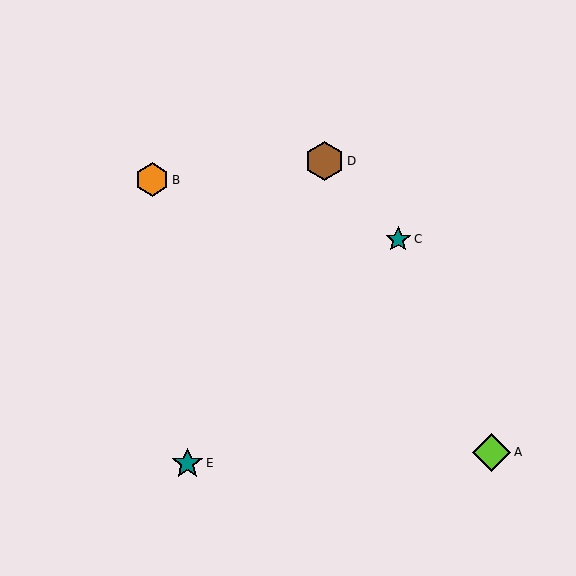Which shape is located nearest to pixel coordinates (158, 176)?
The orange hexagon (labeled B) at (152, 180) is nearest to that location.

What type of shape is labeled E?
Shape E is a teal star.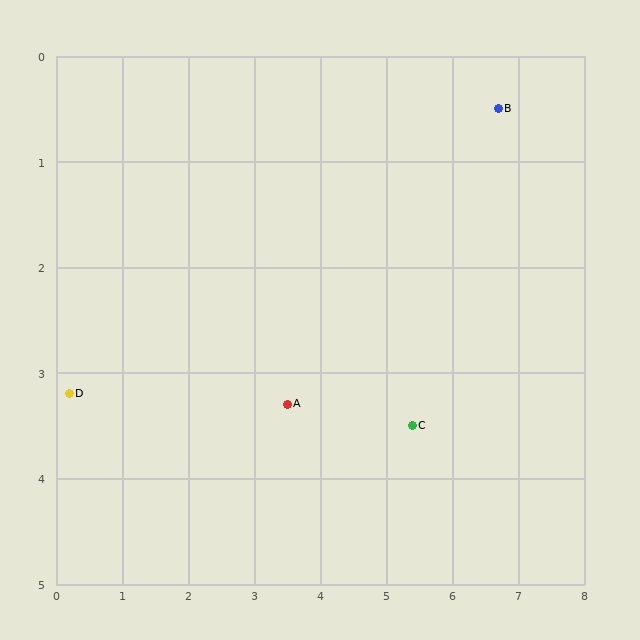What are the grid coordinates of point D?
Point D is at approximately (0.2, 3.2).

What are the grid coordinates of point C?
Point C is at approximately (5.4, 3.5).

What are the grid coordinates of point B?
Point B is at approximately (6.7, 0.5).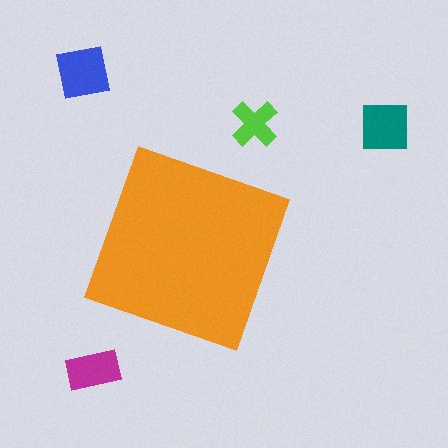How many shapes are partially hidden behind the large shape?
0 shapes are partially hidden.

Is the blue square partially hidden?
No, the blue square is fully visible.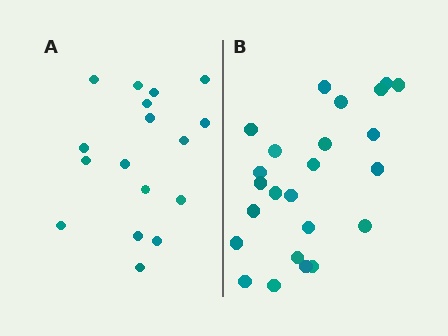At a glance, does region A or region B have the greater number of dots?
Region B (the right region) has more dots.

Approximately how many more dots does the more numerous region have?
Region B has roughly 8 or so more dots than region A.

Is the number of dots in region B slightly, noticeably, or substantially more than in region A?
Region B has noticeably more, but not dramatically so. The ratio is roughly 1.4 to 1.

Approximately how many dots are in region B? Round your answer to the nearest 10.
About 20 dots. (The exact count is 24, which rounds to 20.)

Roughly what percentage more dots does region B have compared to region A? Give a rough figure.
About 40% more.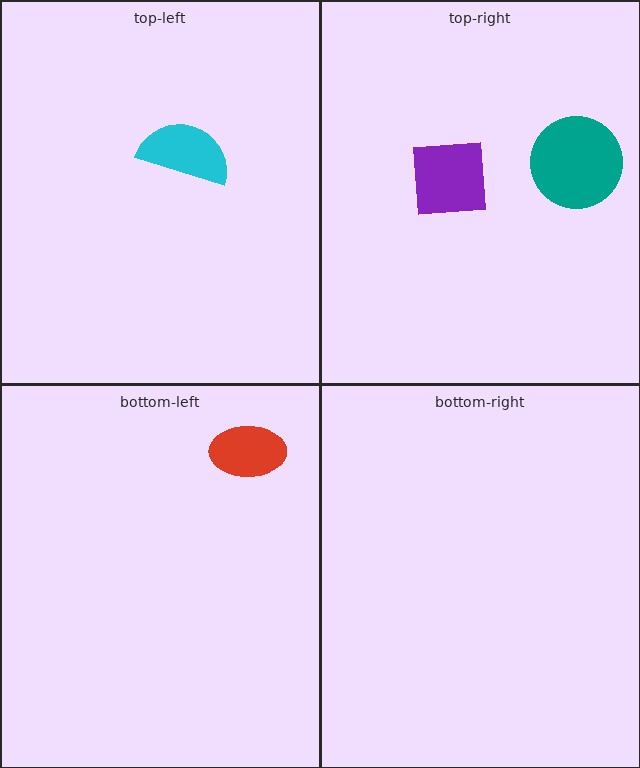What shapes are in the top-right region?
The teal circle, the purple square.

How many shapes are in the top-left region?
1.